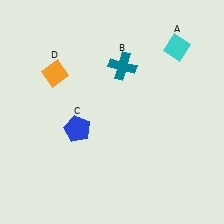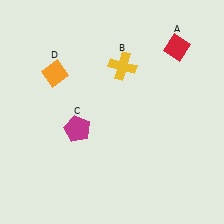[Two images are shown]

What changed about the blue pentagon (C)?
In Image 1, C is blue. In Image 2, it changed to magenta.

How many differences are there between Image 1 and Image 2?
There are 3 differences between the two images.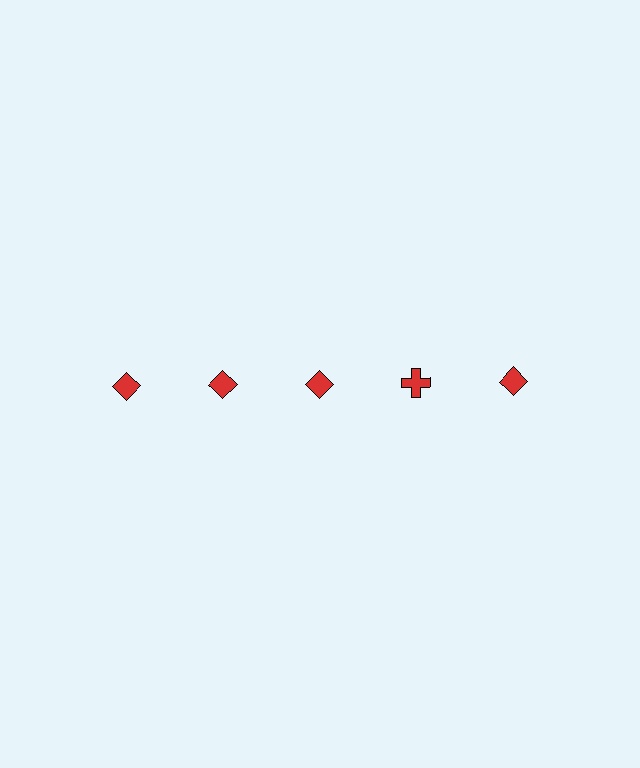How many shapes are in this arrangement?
There are 5 shapes arranged in a grid pattern.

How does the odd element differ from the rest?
It has a different shape: cross instead of diamond.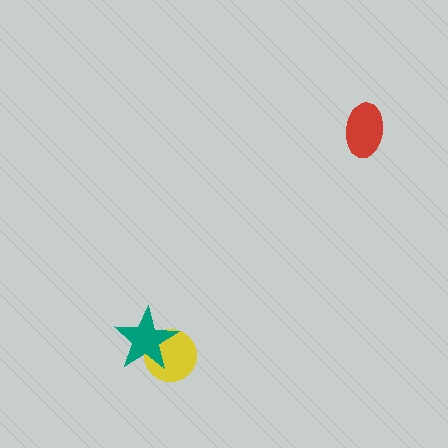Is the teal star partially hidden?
No, no other shape covers it.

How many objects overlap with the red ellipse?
0 objects overlap with the red ellipse.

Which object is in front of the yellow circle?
The teal star is in front of the yellow circle.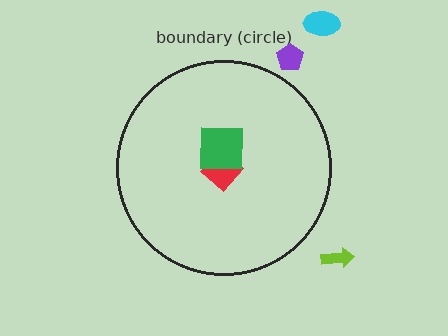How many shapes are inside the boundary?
2 inside, 3 outside.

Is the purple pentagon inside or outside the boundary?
Outside.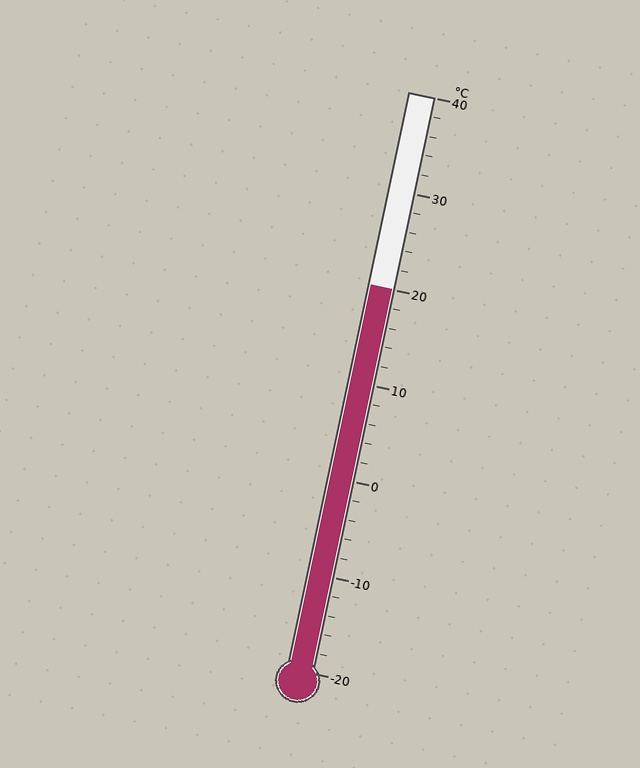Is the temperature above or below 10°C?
The temperature is above 10°C.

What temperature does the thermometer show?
The thermometer shows approximately 20°C.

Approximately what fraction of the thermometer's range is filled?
The thermometer is filled to approximately 65% of its range.